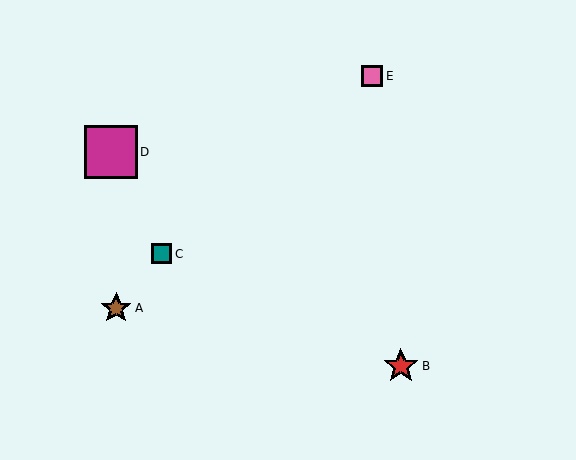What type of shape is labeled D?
Shape D is a magenta square.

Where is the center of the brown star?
The center of the brown star is at (116, 308).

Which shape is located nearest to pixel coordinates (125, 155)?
The magenta square (labeled D) at (111, 152) is nearest to that location.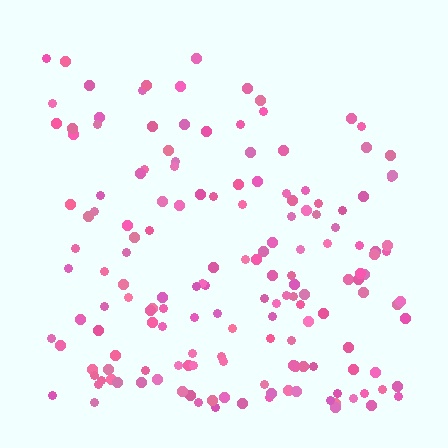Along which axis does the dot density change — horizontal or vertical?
Vertical.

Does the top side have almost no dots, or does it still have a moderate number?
Still a moderate number, just noticeably fewer than the bottom.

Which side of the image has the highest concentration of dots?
The bottom.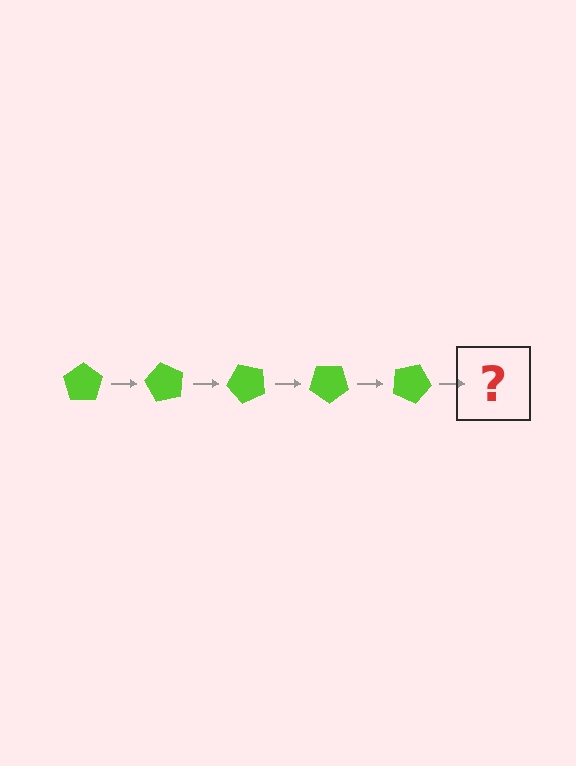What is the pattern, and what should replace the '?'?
The pattern is that the pentagon rotates 60 degrees each step. The '?' should be a lime pentagon rotated 300 degrees.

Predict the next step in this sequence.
The next step is a lime pentagon rotated 300 degrees.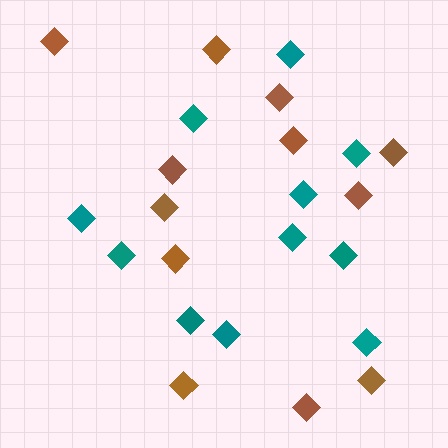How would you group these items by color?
There are 2 groups: one group of teal diamonds (11) and one group of brown diamonds (12).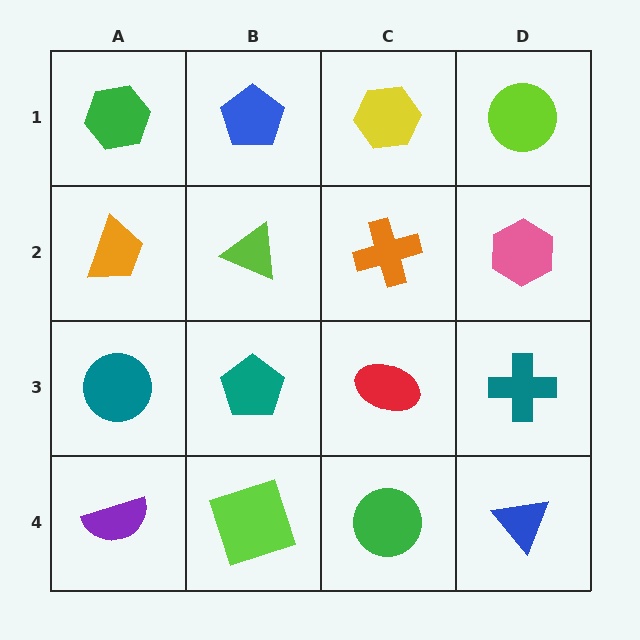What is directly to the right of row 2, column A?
A lime triangle.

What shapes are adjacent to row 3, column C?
An orange cross (row 2, column C), a green circle (row 4, column C), a teal pentagon (row 3, column B), a teal cross (row 3, column D).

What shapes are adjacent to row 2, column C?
A yellow hexagon (row 1, column C), a red ellipse (row 3, column C), a lime triangle (row 2, column B), a pink hexagon (row 2, column D).